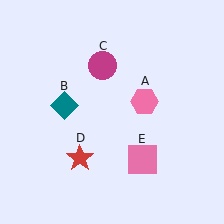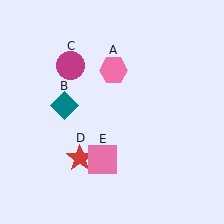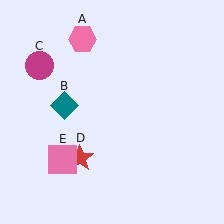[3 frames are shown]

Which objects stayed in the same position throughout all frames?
Teal diamond (object B) and red star (object D) remained stationary.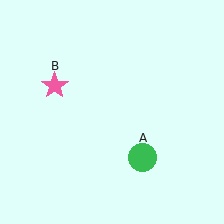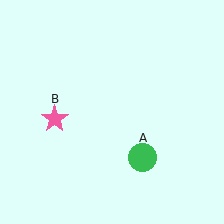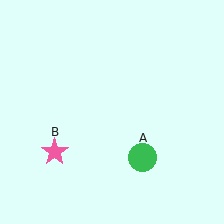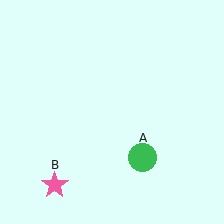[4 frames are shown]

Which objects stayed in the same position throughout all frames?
Green circle (object A) remained stationary.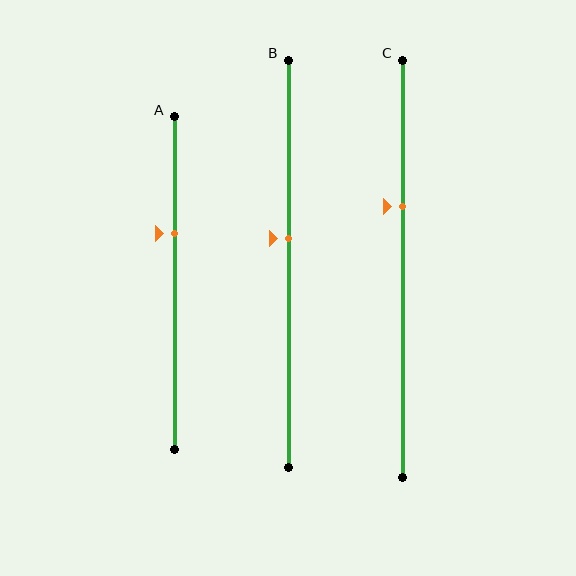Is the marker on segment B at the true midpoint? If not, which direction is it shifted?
No, the marker on segment B is shifted upward by about 6% of the segment length.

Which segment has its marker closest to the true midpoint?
Segment B has its marker closest to the true midpoint.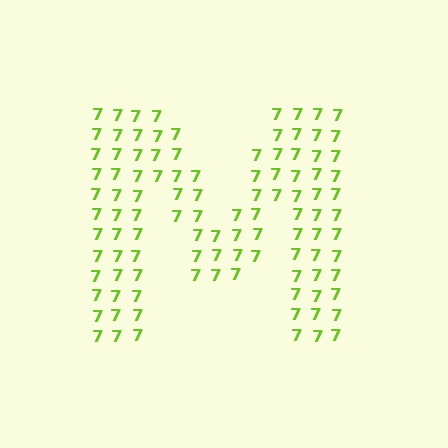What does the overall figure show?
The overall figure shows the letter M.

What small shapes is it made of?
It is made of small digit 7's.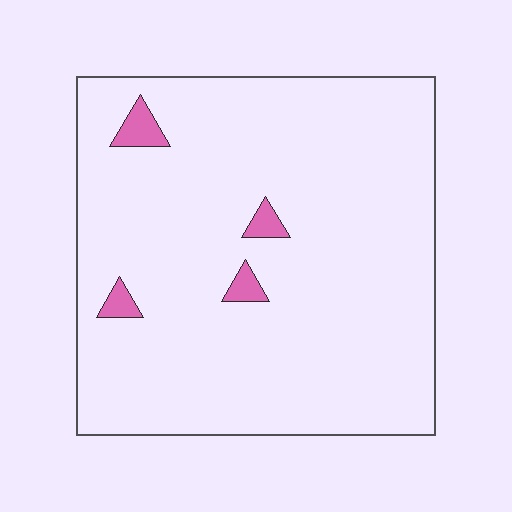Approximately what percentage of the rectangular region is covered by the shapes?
Approximately 5%.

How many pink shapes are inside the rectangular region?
4.